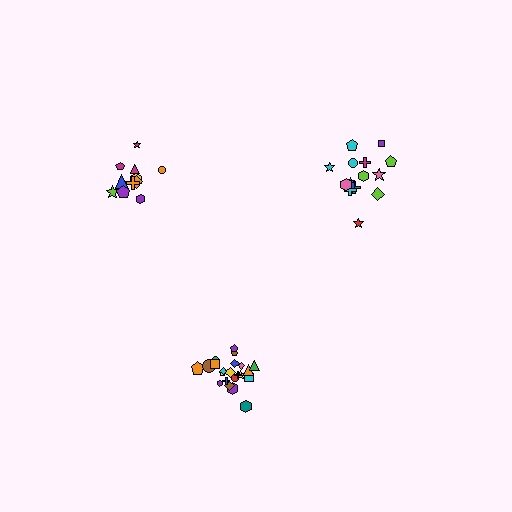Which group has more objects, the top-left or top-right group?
The top-right group.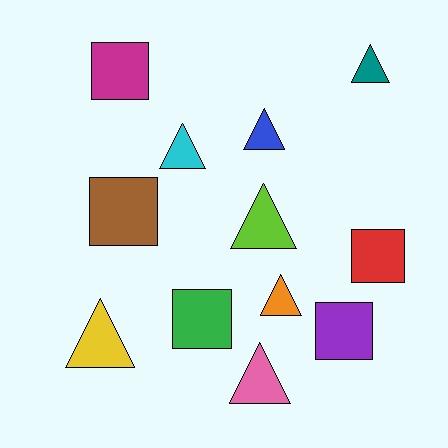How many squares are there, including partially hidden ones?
There are 5 squares.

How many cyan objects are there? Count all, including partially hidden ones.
There is 1 cyan object.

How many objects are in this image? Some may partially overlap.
There are 12 objects.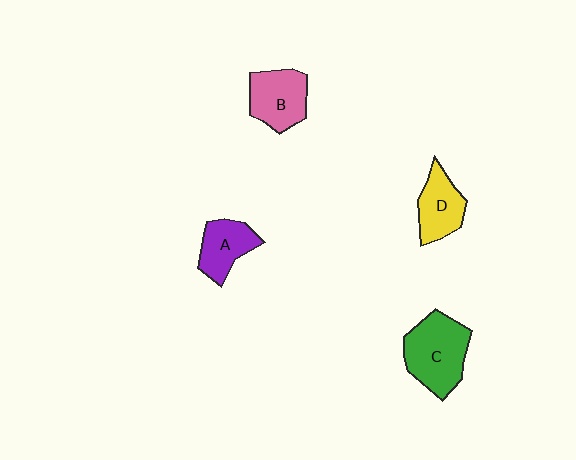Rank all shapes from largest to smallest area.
From largest to smallest: C (green), B (pink), D (yellow), A (purple).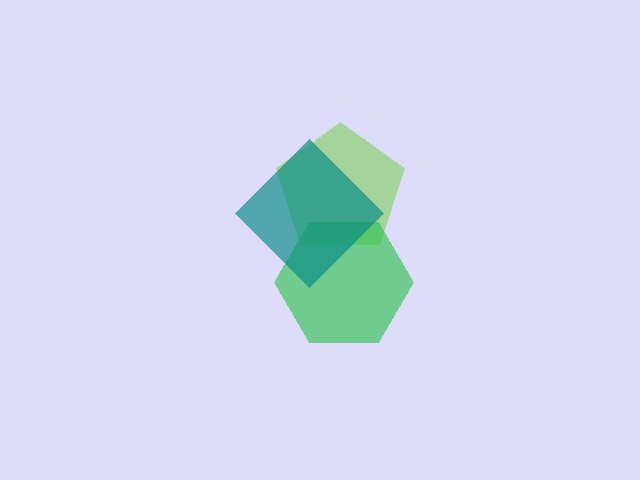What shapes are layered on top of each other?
The layered shapes are: a lime pentagon, a green hexagon, a teal diamond.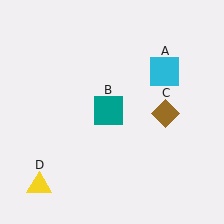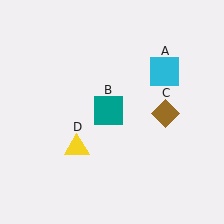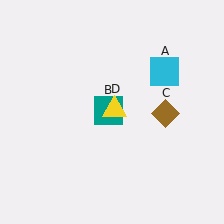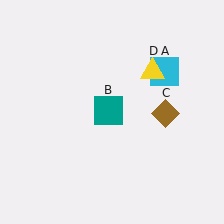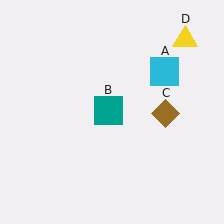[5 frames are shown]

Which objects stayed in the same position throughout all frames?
Cyan square (object A) and teal square (object B) and brown diamond (object C) remained stationary.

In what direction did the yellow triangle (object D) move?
The yellow triangle (object D) moved up and to the right.